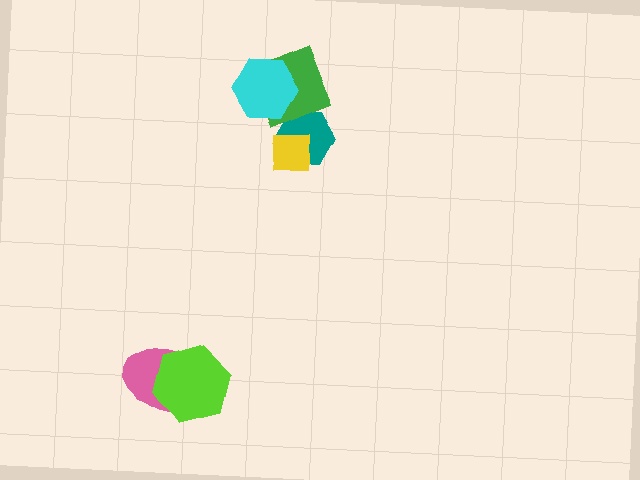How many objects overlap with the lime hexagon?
1 object overlaps with the lime hexagon.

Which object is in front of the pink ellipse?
The lime hexagon is in front of the pink ellipse.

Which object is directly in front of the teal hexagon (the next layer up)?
The green diamond is directly in front of the teal hexagon.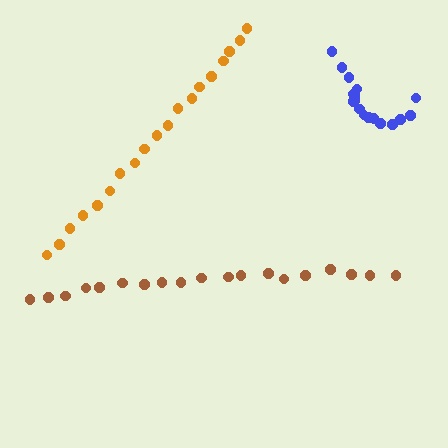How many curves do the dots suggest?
There are 3 distinct paths.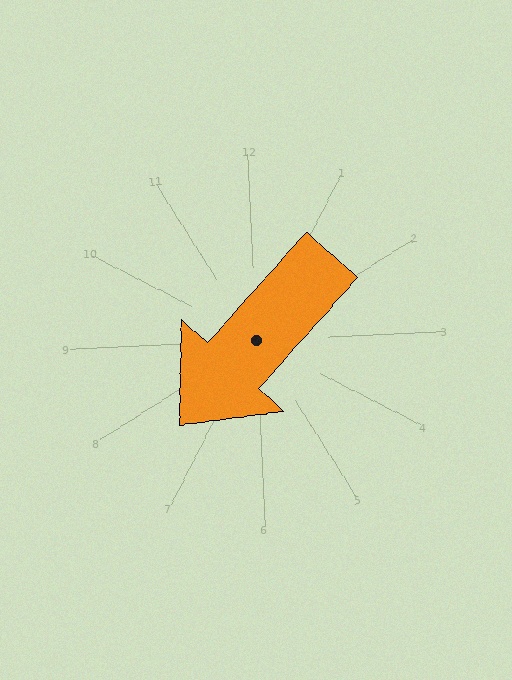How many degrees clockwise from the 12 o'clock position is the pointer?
Approximately 225 degrees.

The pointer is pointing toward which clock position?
Roughly 7 o'clock.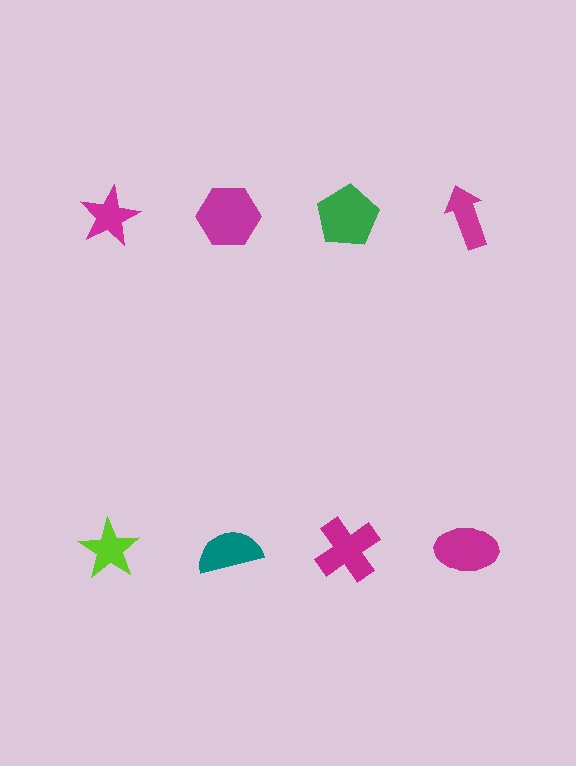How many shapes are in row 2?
4 shapes.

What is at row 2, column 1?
A lime star.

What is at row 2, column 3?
A magenta cross.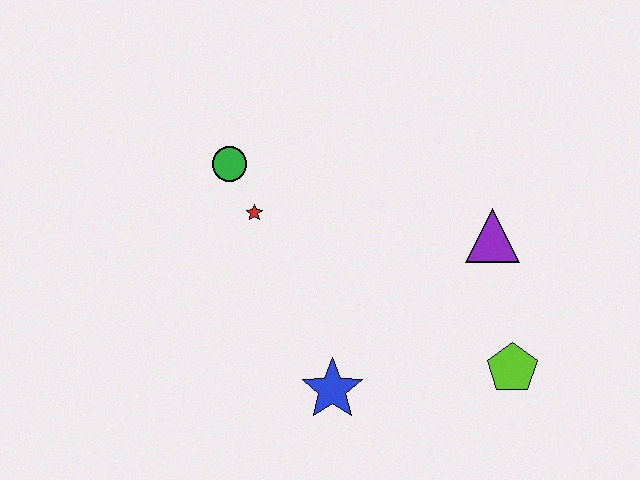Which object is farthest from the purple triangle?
The green circle is farthest from the purple triangle.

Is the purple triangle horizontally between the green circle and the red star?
No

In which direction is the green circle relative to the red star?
The green circle is above the red star.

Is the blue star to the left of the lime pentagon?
Yes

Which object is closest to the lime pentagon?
The purple triangle is closest to the lime pentagon.